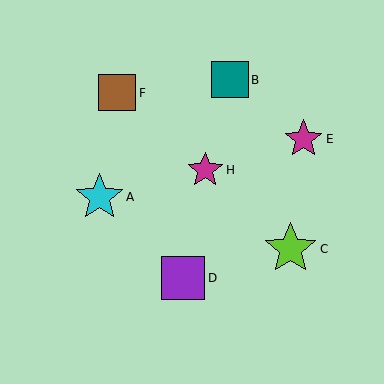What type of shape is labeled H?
Shape H is a magenta star.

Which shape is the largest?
The lime star (labeled C) is the largest.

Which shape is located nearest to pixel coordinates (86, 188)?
The cyan star (labeled A) at (99, 197) is nearest to that location.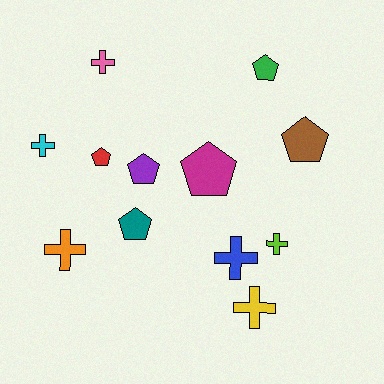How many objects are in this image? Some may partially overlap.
There are 12 objects.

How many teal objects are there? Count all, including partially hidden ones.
There is 1 teal object.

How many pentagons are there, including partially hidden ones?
There are 6 pentagons.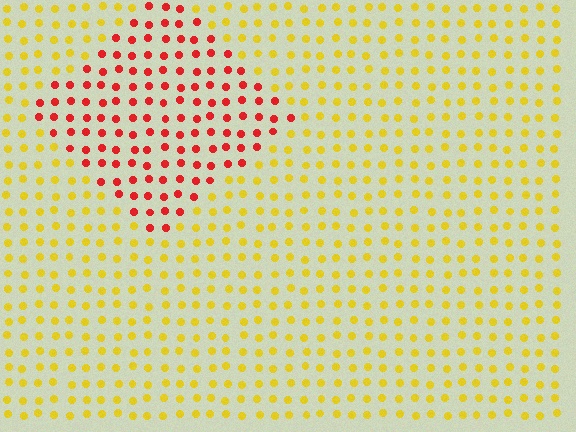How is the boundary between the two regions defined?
The boundary is defined purely by a slight shift in hue (about 55 degrees). Spacing, size, and orientation are identical on both sides.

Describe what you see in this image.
The image is filled with small yellow elements in a uniform arrangement. A diamond-shaped region is visible where the elements are tinted to a slightly different hue, forming a subtle color boundary.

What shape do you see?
I see a diamond.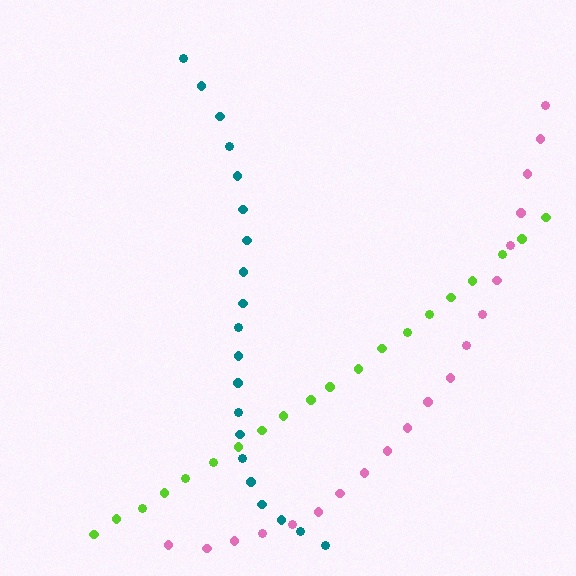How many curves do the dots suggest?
There are 3 distinct paths.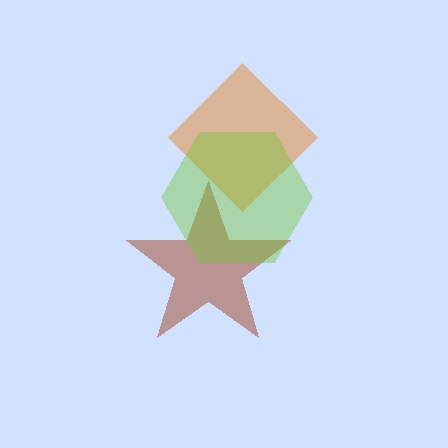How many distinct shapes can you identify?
There are 3 distinct shapes: a brown star, an orange diamond, a lime hexagon.